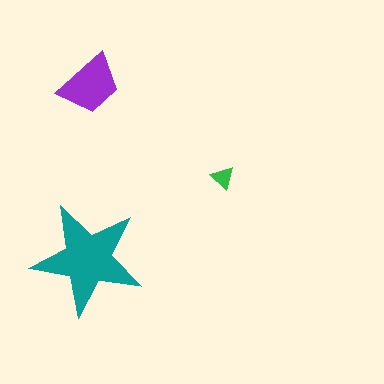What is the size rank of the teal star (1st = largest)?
1st.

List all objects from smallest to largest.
The green triangle, the purple trapezoid, the teal star.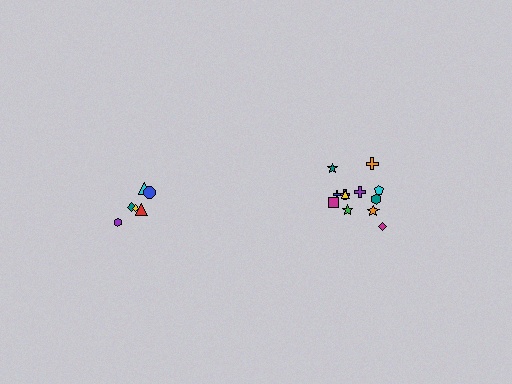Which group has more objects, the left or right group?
The right group.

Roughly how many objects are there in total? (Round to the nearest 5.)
Roughly 20 objects in total.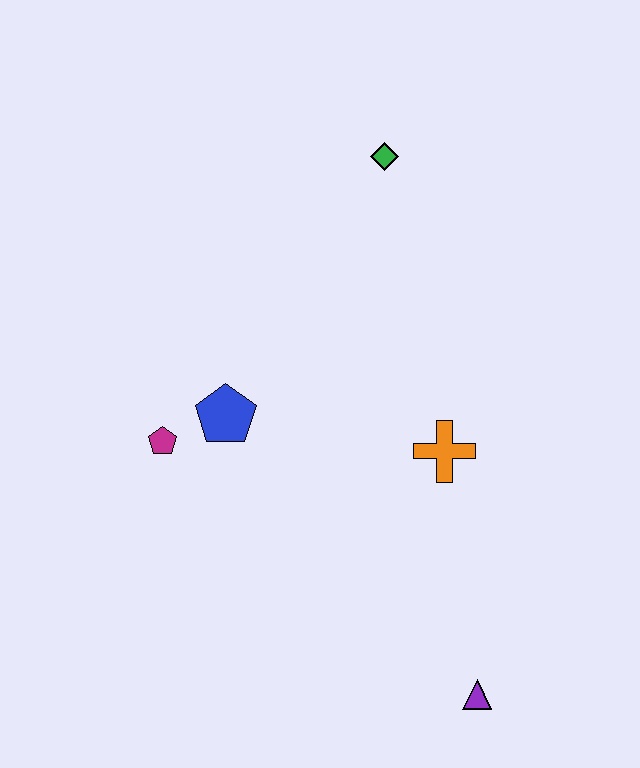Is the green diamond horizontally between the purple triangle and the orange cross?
No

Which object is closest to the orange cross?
The blue pentagon is closest to the orange cross.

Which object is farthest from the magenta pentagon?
The purple triangle is farthest from the magenta pentagon.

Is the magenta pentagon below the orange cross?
No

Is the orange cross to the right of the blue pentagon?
Yes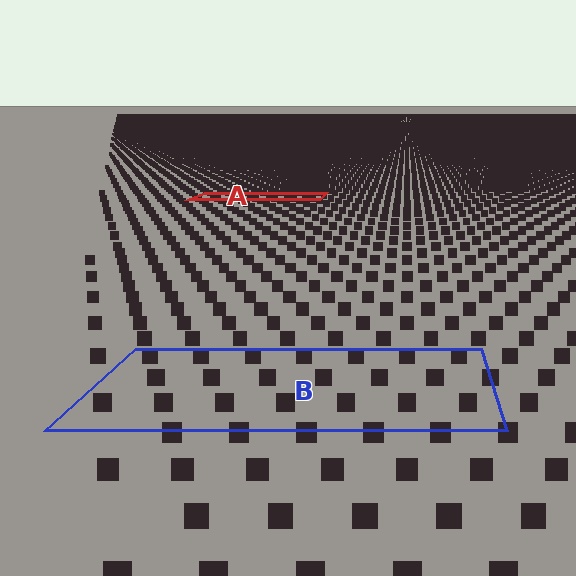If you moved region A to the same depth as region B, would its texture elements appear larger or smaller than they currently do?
They would appear larger. At a closer depth, the same texture elements are projected at a bigger on-screen size.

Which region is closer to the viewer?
Region B is closer. The texture elements there are larger and more spread out.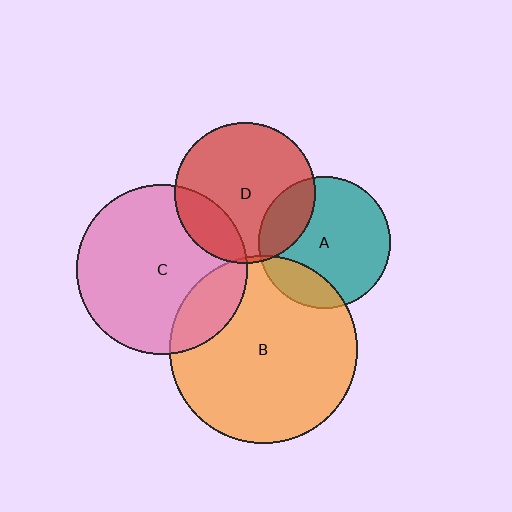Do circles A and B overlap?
Yes.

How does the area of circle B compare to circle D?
Approximately 1.8 times.